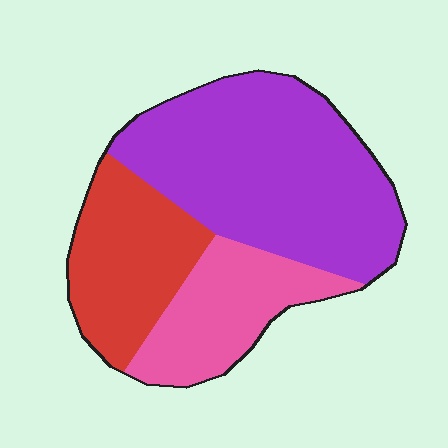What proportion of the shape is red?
Red covers roughly 25% of the shape.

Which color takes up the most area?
Purple, at roughly 50%.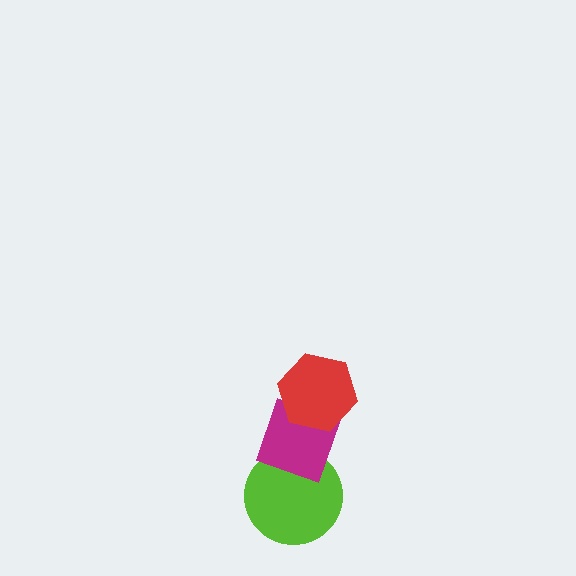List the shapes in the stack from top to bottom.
From top to bottom: the red hexagon, the magenta diamond, the lime circle.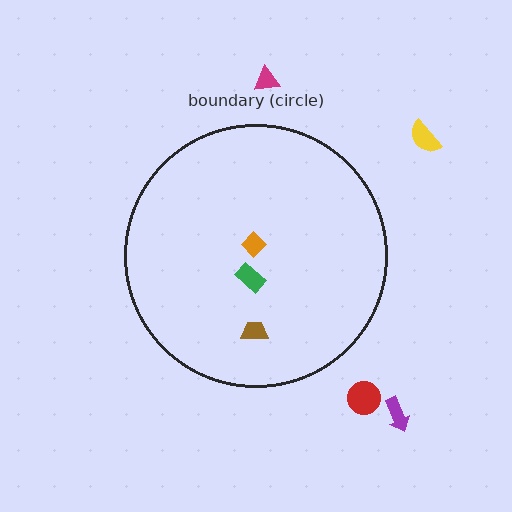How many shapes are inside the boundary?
3 inside, 4 outside.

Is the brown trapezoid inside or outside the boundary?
Inside.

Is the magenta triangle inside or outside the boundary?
Outside.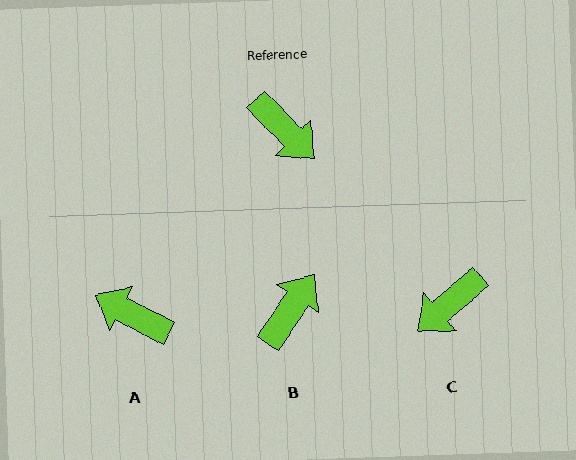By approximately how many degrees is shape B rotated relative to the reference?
Approximately 102 degrees counter-clockwise.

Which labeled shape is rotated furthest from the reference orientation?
A, about 162 degrees away.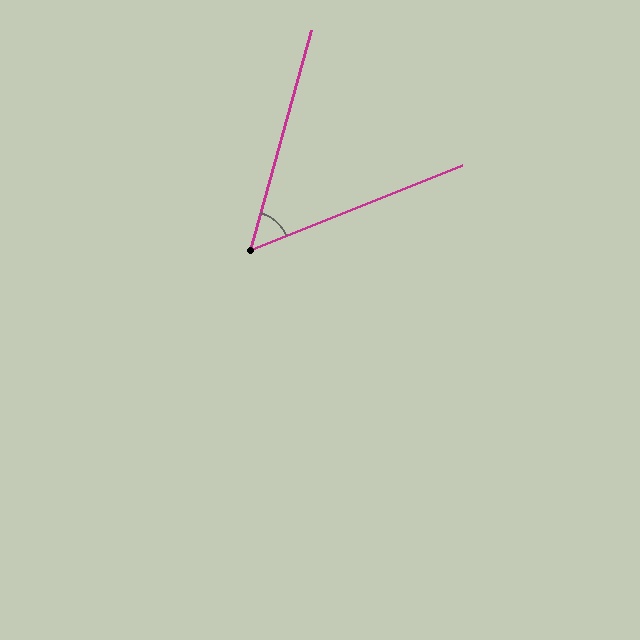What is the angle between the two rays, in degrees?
Approximately 53 degrees.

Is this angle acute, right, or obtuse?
It is acute.